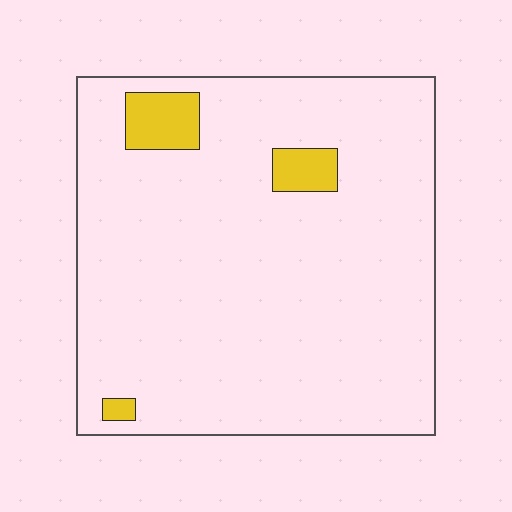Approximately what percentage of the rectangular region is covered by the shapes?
Approximately 5%.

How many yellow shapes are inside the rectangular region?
3.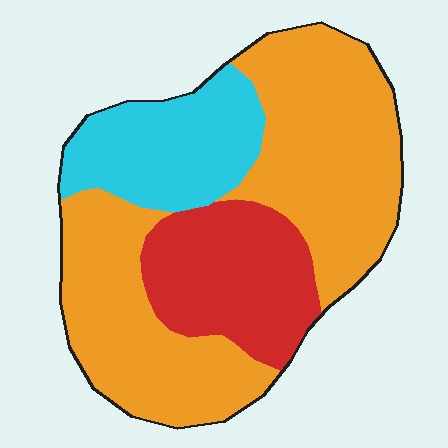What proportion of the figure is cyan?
Cyan takes up about one fifth (1/5) of the figure.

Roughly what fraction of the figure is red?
Red covers about 20% of the figure.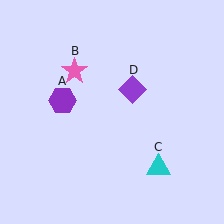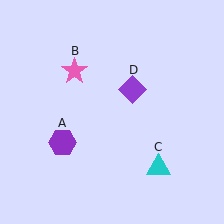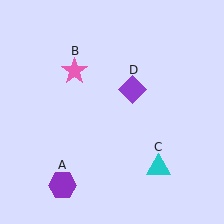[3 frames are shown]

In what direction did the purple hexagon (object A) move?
The purple hexagon (object A) moved down.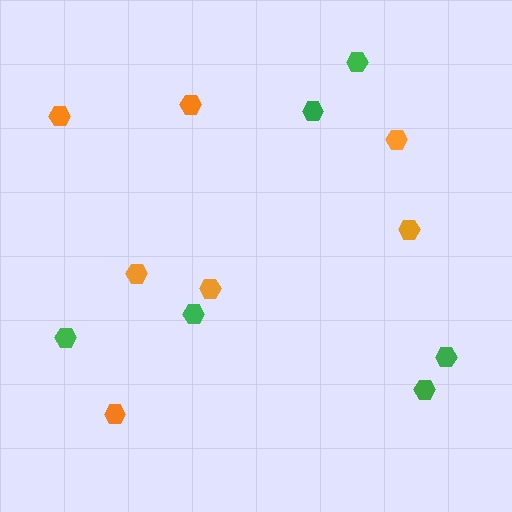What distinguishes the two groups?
There are 2 groups: one group of orange hexagons (7) and one group of green hexagons (6).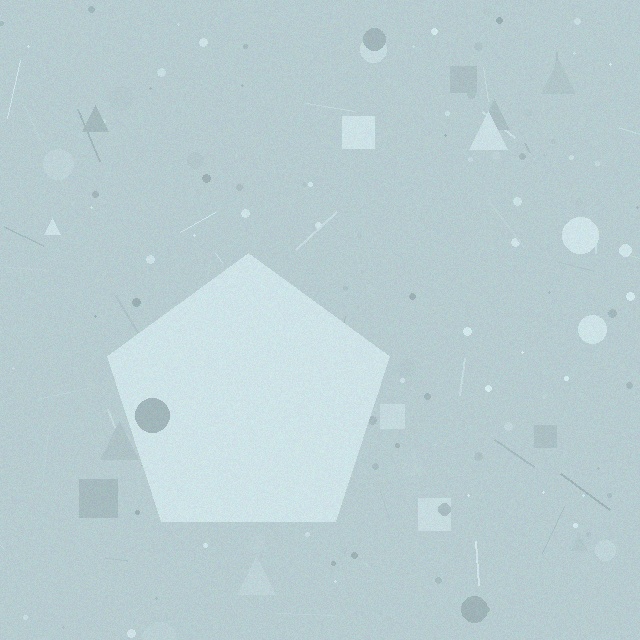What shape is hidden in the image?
A pentagon is hidden in the image.